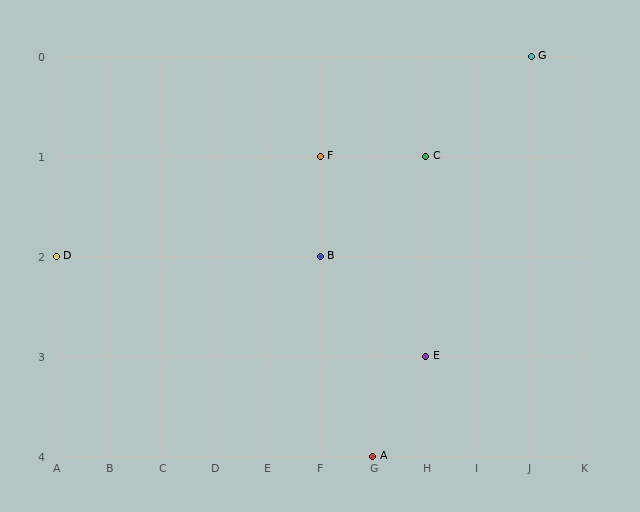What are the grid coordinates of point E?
Point E is at grid coordinates (H, 3).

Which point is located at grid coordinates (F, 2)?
Point B is at (F, 2).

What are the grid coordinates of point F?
Point F is at grid coordinates (F, 1).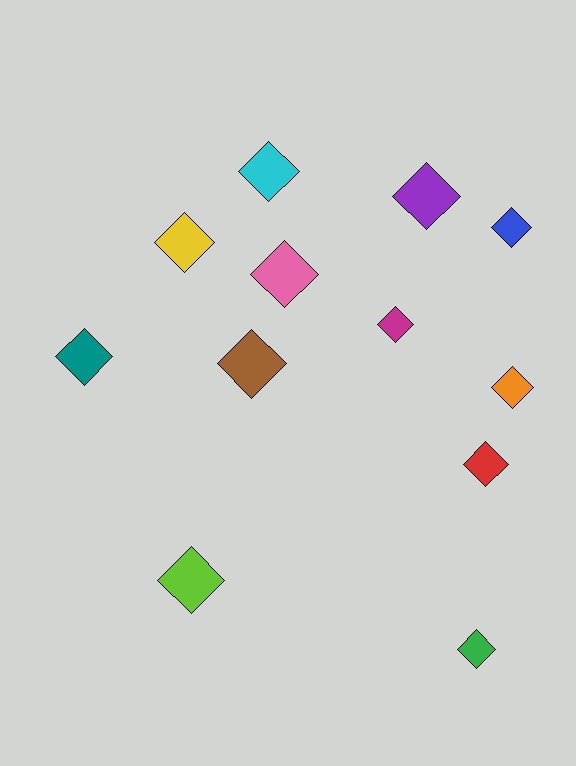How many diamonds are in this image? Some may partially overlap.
There are 12 diamonds.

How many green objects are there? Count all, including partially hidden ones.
There is 1 green object.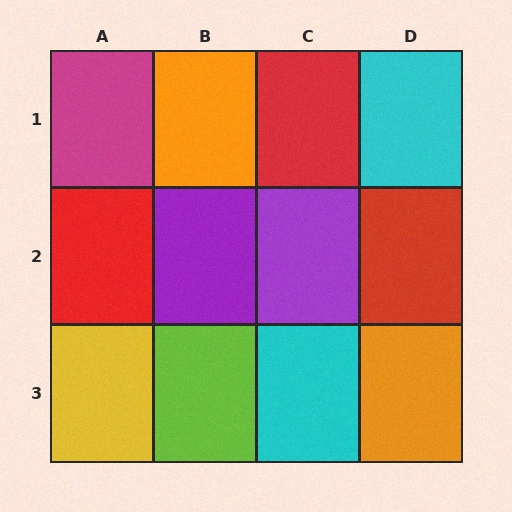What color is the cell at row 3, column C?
Cyan.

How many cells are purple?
2 cells are purple.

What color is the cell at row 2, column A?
Red.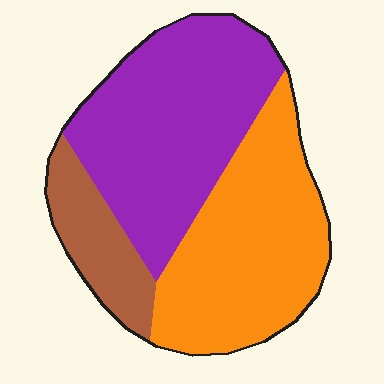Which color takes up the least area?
Brown, at roughly 15%.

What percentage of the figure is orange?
Orange covers 41% of the figure.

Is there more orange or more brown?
Orange.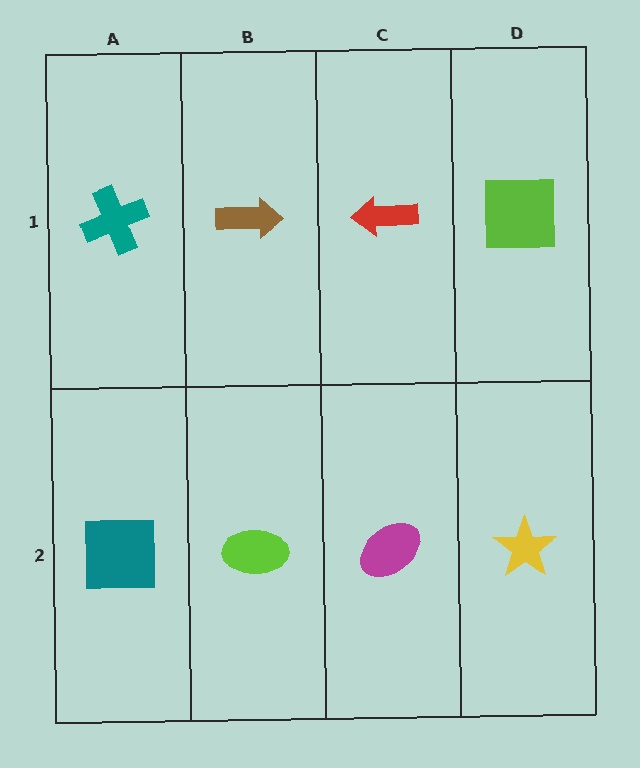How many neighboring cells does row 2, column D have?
2.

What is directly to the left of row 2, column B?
A teal square.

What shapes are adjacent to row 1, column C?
A magenta ellipse (row 2, column C), a brown arrow (row 1, column B), a lime square (row 1, column D).